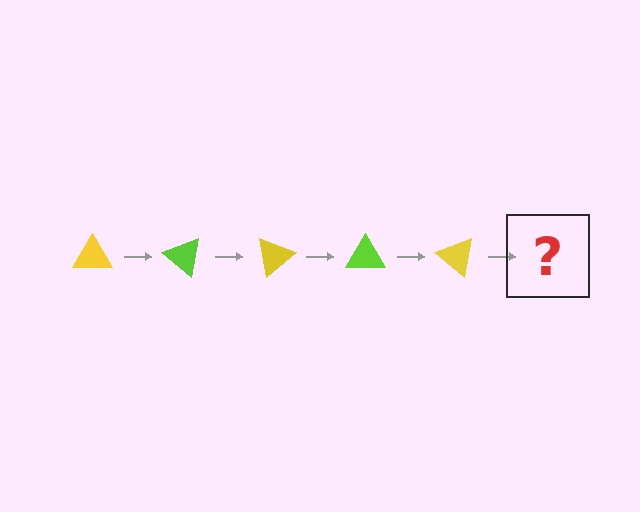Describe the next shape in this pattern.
It should be a lime triangle, rotated 200 degrees from the start.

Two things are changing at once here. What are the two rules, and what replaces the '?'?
The two rules are that it rotates 40 degrees each step and the color cycles through yellow and lime. The '?' should be a lime triangle, rotated 200 degrees from the start.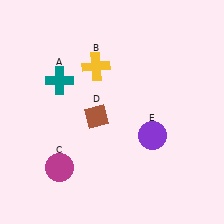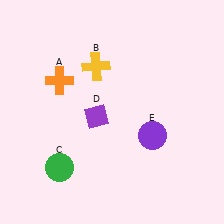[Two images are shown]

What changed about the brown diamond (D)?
In Image 1, D is brown. In Image 2, it changed to purple.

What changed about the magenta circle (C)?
In Image 1, C is magenta. In Image 2, it changed to green.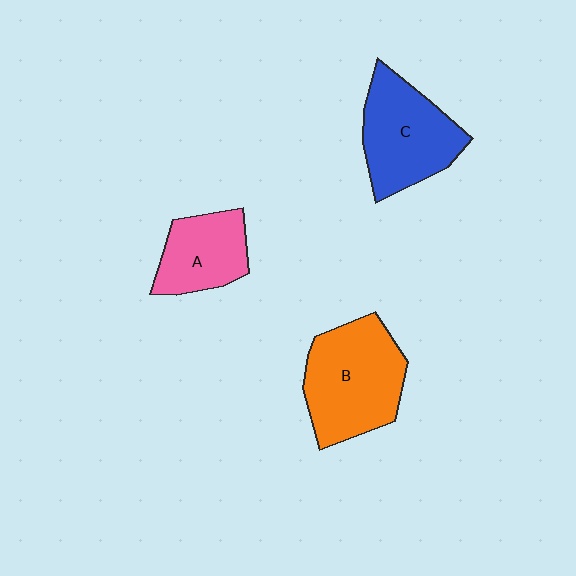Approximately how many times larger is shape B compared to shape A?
Approximately 1.6 times.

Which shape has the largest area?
Shape B (orange).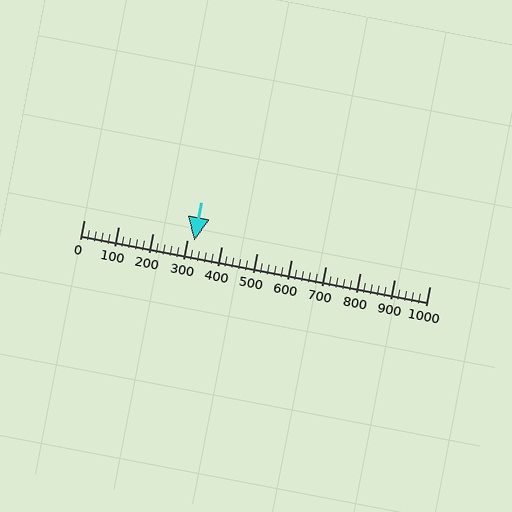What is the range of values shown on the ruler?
The ruler shows values from 0 to 1000.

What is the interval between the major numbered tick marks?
The major tick marks are spaced 100 units apart.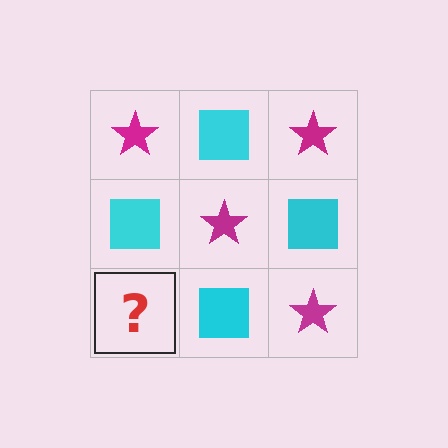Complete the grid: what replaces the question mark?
The question mark should be replaced with a magenta star.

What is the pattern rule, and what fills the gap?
The rule is that it alternates magenta star and cyan square in a checkerboard pattern. The gap should be filled with a magenta star.